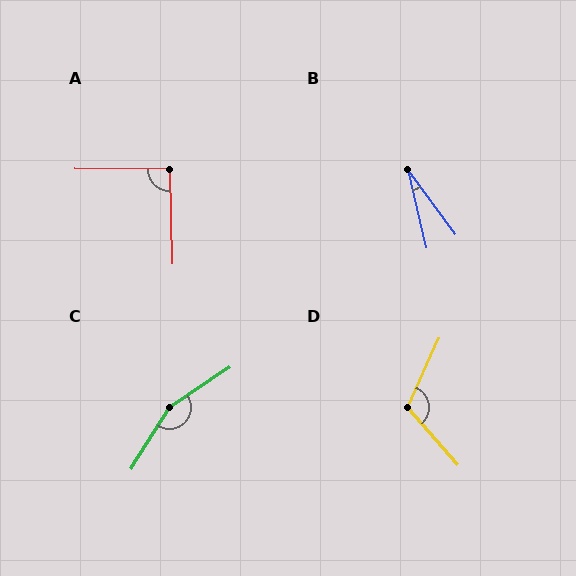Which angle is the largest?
C, at approximately 156 degrees.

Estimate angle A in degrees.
Approximately 92 degrees.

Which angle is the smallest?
B, at approximately 23 degrees.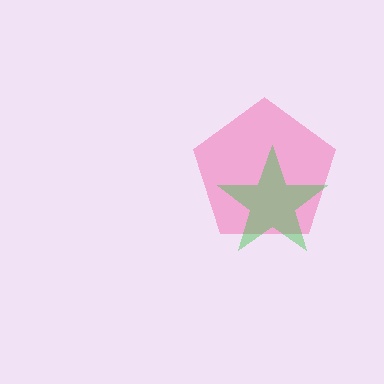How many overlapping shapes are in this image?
There are 2 overlapping shapes in the image.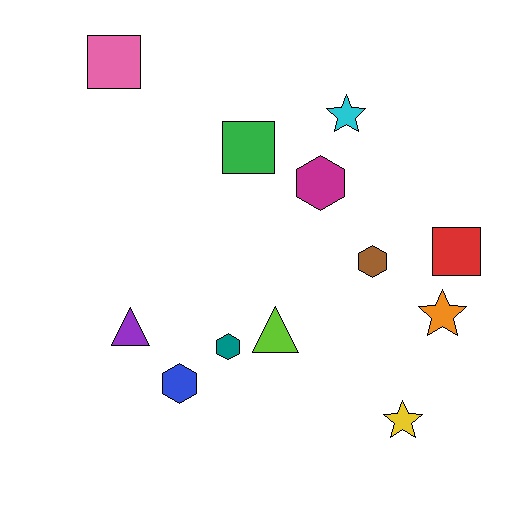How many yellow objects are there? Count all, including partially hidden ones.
There is 1 yellow object.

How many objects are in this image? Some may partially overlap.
There are 12 objects.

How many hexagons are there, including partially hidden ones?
There are 4 hexagons.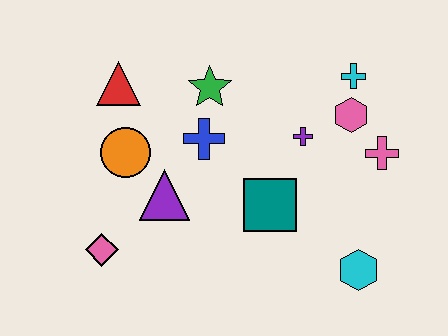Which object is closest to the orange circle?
The purple triangle is closest to the orange circle.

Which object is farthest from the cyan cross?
The pink diamond is farthest from the cyan cross.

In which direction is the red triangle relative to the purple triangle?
The red triangle is above the purple triangle.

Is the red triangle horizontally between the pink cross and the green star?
No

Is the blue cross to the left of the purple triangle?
No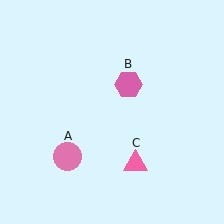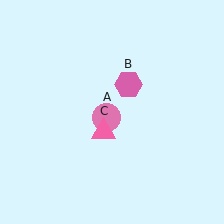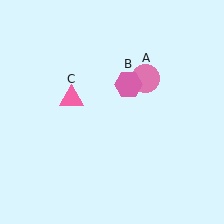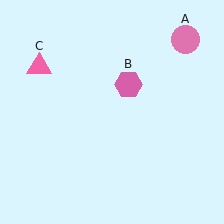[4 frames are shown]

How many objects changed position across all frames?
2 objects changed position: pink circle (object A), pink triangle (object C).